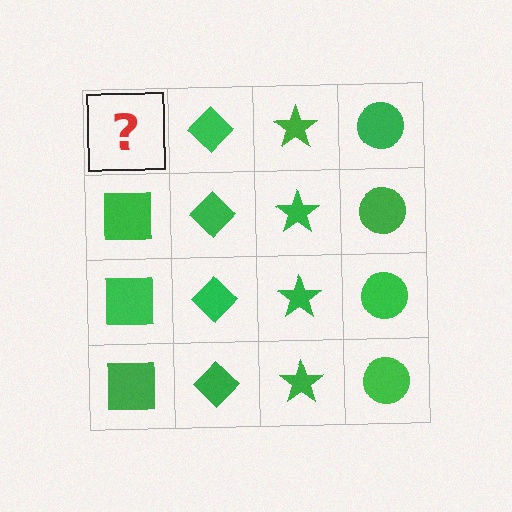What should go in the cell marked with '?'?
The missing cell should contain a green square.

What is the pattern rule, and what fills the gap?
The rule is that each column has a consistent shape. The gap should be filled with a green square.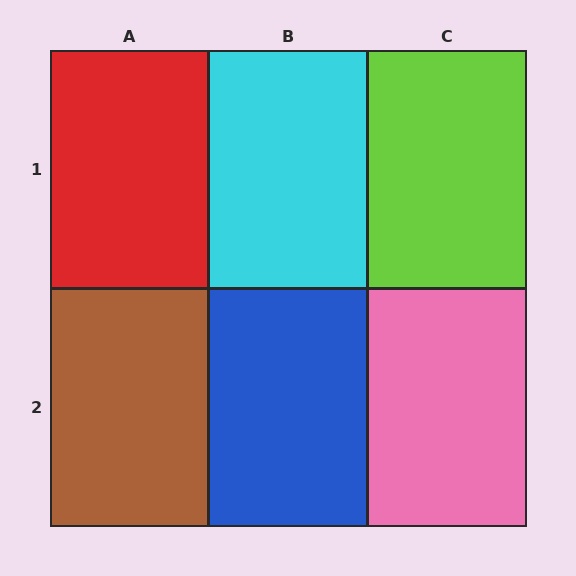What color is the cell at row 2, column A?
Brown.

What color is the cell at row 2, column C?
Pink.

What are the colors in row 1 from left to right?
Red, cyan, lime.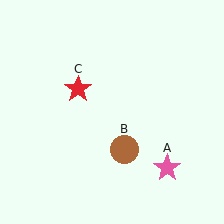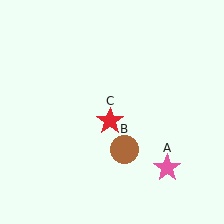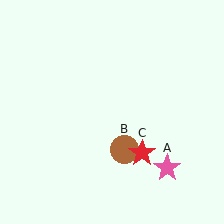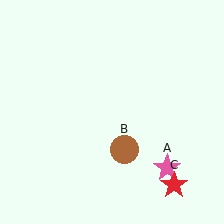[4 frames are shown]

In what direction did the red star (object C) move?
The red star (object C) moved down and to the right.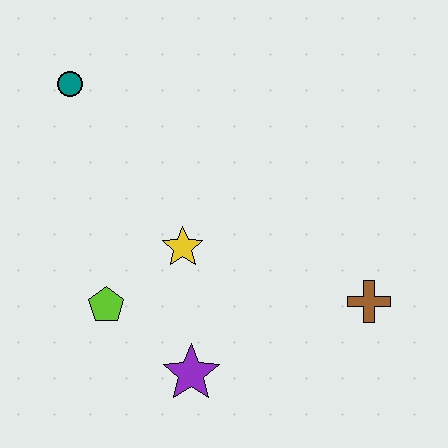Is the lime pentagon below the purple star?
No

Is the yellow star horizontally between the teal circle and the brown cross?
Yes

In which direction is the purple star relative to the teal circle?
The purple star is below the teal circle.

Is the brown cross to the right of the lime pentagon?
Yes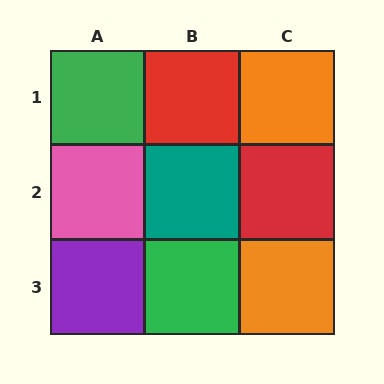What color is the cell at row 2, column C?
Red.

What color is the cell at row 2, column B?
Teal.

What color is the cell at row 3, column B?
Green.